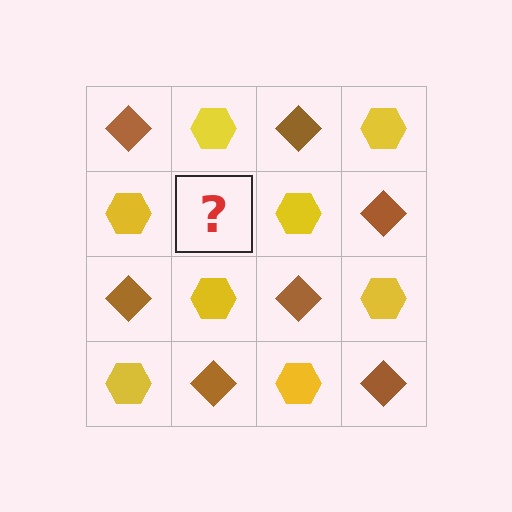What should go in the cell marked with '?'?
The missing cell should contain a brown diamond.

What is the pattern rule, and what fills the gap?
The rule is that it alternates brown diamond and yellow hexagon in a checkerboard pattern. The gap should be filled with a brown diamond.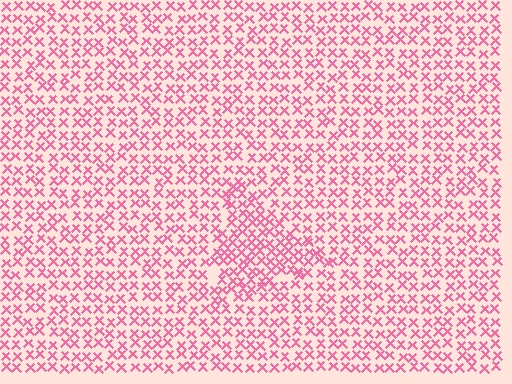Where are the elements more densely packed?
The elements are more densely packed inside the triangle boundary.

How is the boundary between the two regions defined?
The boundary is defined by a change in element density (approximately 1.5x ratio). All elements are the same color, size, and shape.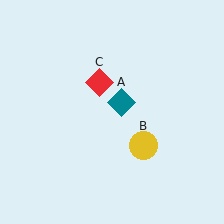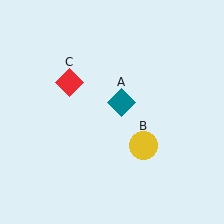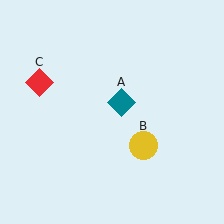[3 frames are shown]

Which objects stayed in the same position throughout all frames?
Teal diamond (object A) and yellow circle (object B) remained stationary.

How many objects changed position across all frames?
1 object changed position: red diamond (object C).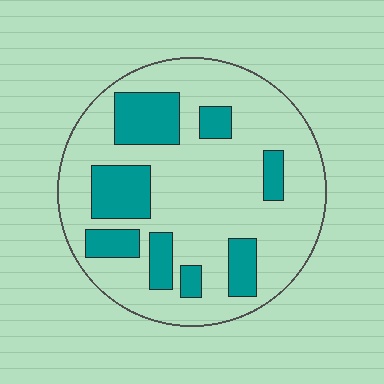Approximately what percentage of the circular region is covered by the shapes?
Approximately 25%.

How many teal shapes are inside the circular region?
8.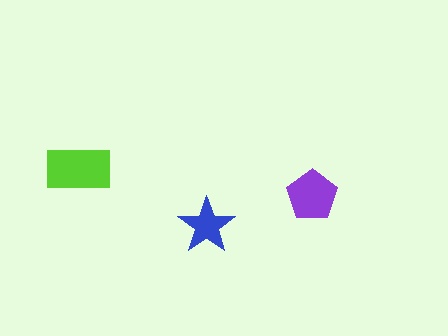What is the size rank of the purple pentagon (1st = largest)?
2nd.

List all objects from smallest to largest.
The blue star, the purple pentagon, the lime rectangle.